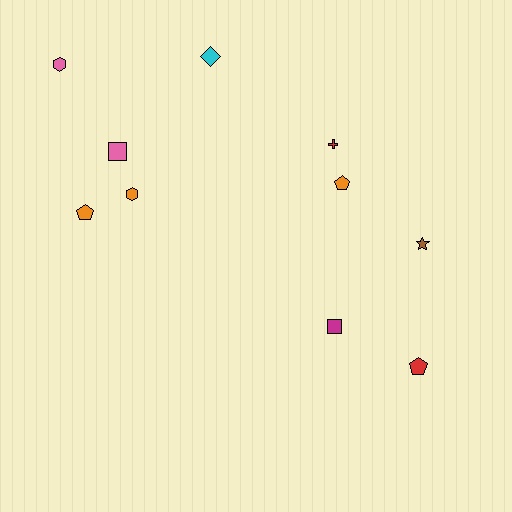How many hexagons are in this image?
There are 2 hexagons.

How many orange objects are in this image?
There are 3 orange objects.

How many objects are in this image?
There are 10 objects.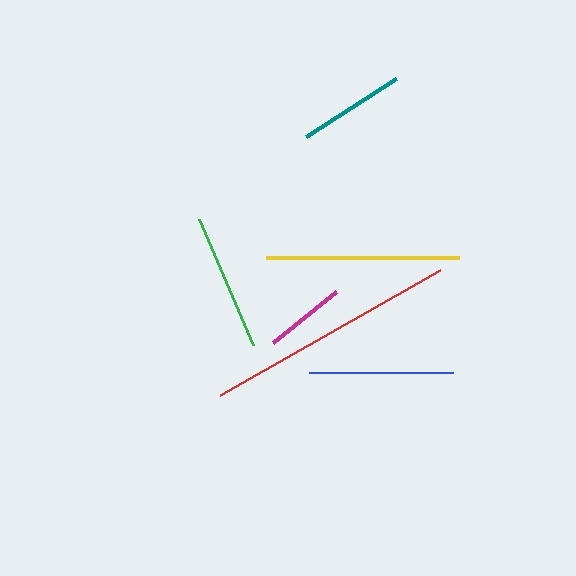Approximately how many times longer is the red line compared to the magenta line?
The red line is approximately 3.1 times the length of the magenta line.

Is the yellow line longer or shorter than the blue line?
The yellow line is longer than the blue line.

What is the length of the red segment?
The red segment is approximately 254 pixels long.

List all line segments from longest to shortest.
From longest to shortest: red, yellow, blue, green, teal, magenta.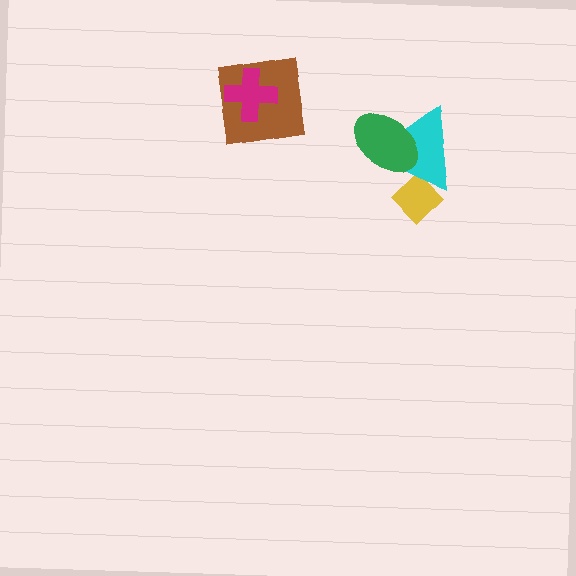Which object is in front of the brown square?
The magenta cross is in front of the brown square.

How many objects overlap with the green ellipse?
1 object overlaps with the green ellipse.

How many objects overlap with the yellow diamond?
1 object overlaps with the yellow diamond.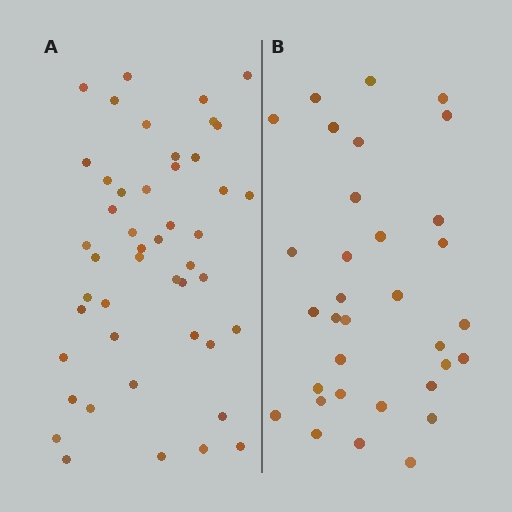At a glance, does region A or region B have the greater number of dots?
Region A (the left region) has more dots.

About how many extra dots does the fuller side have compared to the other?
Region A has approximately 15 more dots than region B.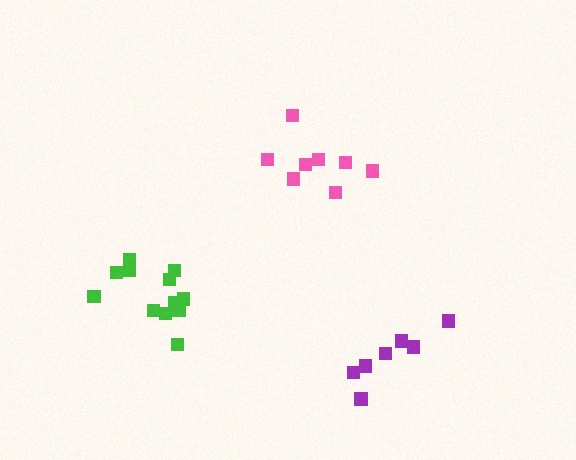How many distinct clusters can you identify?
There are 3 distinct clusters.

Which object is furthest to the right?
The purple cluster is rightmost.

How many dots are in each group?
Group 1: 12 dots, Group 2: 8 dots, Group 3: 7 dots (27 total).